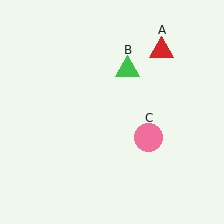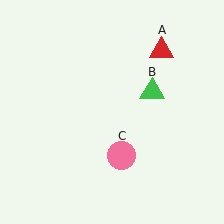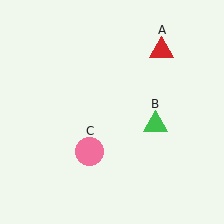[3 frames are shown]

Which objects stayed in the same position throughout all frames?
Red triangle (object A) remained stationary.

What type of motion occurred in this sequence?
The green triangle (object B), pink circle (object C) rotated clockwise around the center of the scene.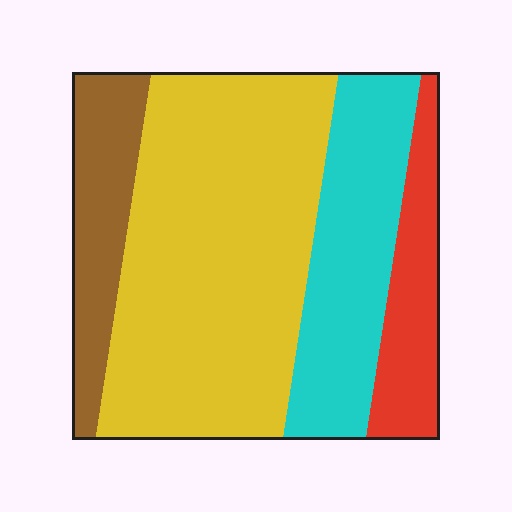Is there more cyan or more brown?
Cyan.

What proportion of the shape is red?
Red covers roughly 15% of the shape.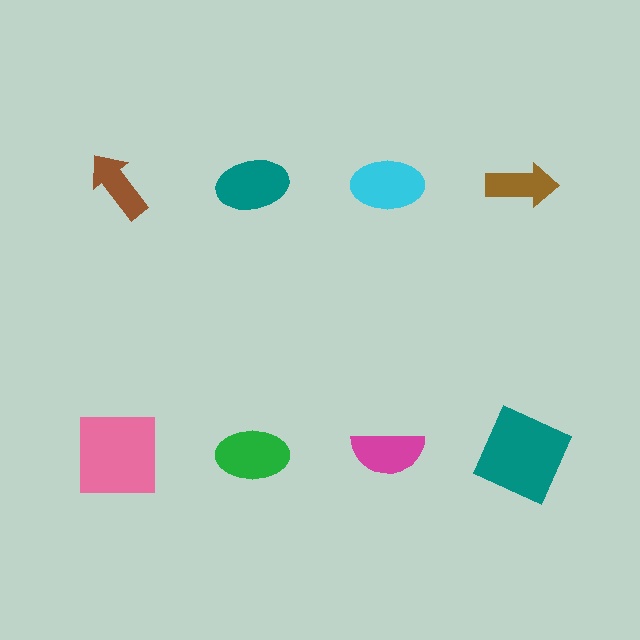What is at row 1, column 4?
A brown arrow.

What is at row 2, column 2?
A green ellipse.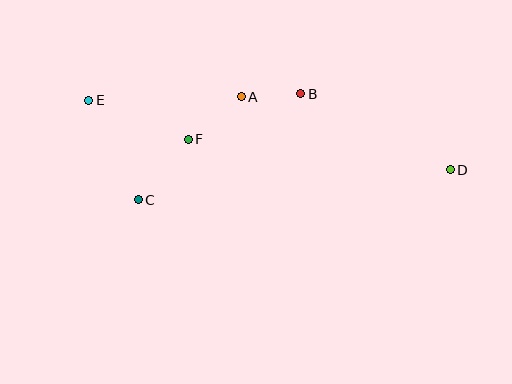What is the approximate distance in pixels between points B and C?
The distance between B and C is approximately 194 pixels.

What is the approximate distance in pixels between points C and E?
The distance between C and E is approximately 111 pixels.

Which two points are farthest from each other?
Points D and E are farthest from each other.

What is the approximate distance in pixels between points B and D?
The distance between B and D is approximately 168 pixels.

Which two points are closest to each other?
Points A and B are closest to each other.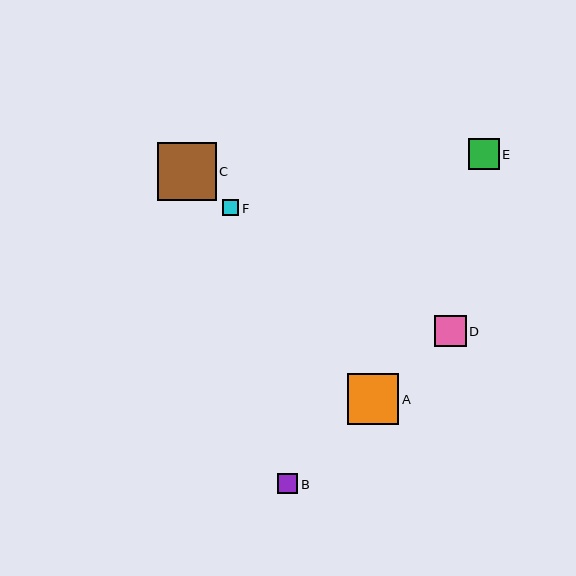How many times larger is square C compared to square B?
Square C is approximately 2.9 times the size of square B.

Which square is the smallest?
Square F is the smallest with a size of approximately 16 pixels.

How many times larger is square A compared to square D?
Square A is approximately 1.6 times the size of square D.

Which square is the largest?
Square C is the largest with a size of approximately 58 pixels.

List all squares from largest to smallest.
From largest to smallest: C, A, D, E, B, F.